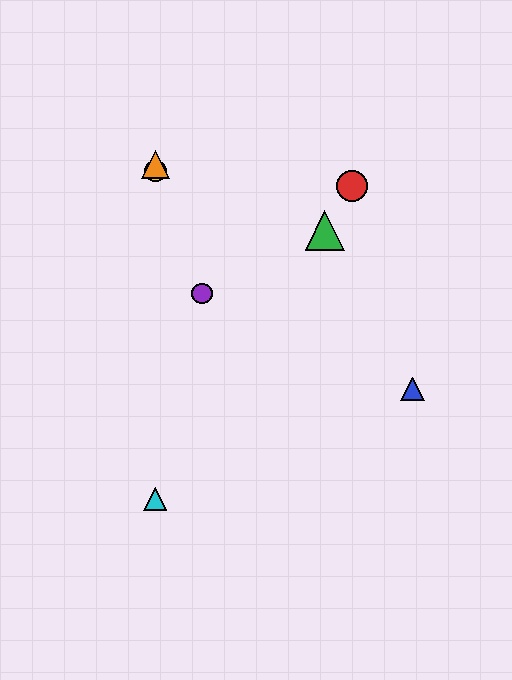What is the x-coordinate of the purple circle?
The purple circle is at x≈202.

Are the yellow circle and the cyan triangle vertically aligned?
Yes, both are at x≈155.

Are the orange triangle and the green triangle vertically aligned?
No, the orange triangle is at x≈155 and the green triangle is at x≈325.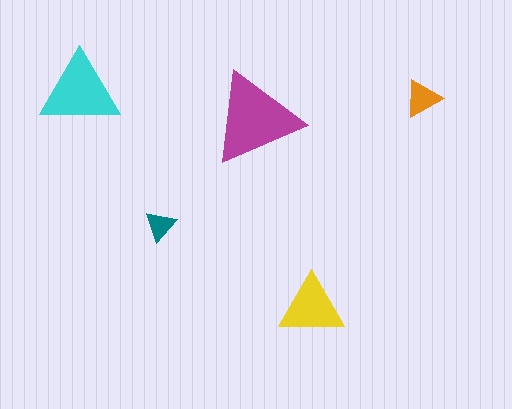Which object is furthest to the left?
The cyan triangle is leftmost.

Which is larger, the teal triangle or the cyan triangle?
The cyan one.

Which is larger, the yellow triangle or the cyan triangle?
The cyan one.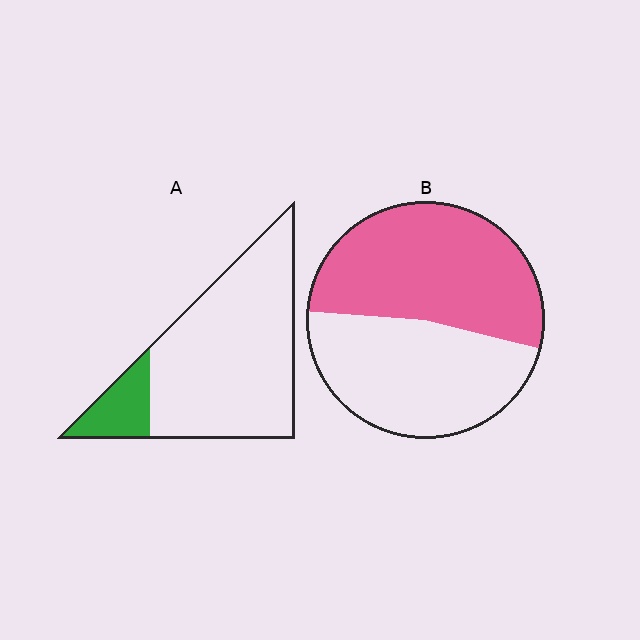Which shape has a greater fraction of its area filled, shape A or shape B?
Shape B.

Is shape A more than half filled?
No.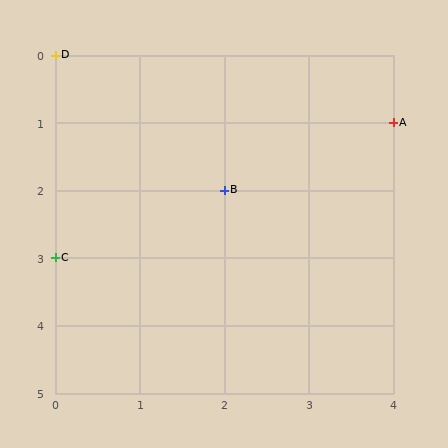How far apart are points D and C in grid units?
Points D and C are 3 rows apart.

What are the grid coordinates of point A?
Point A is at grid coordinates (4, 1).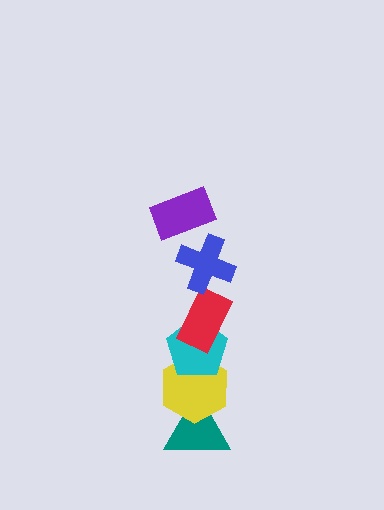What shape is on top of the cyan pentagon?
The red rectangle is on top of the cyan pentagon.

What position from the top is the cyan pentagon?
The cyan pentagon is 4th from the top.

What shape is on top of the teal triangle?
The yellow hexagon is on top of the teal triangle.